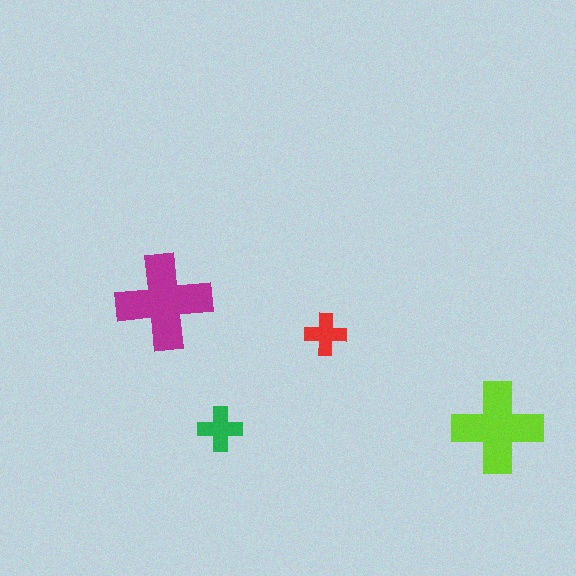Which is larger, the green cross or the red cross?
The green one.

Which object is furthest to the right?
The lime cross is rightmost.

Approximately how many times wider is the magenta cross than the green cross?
About 2 times wider.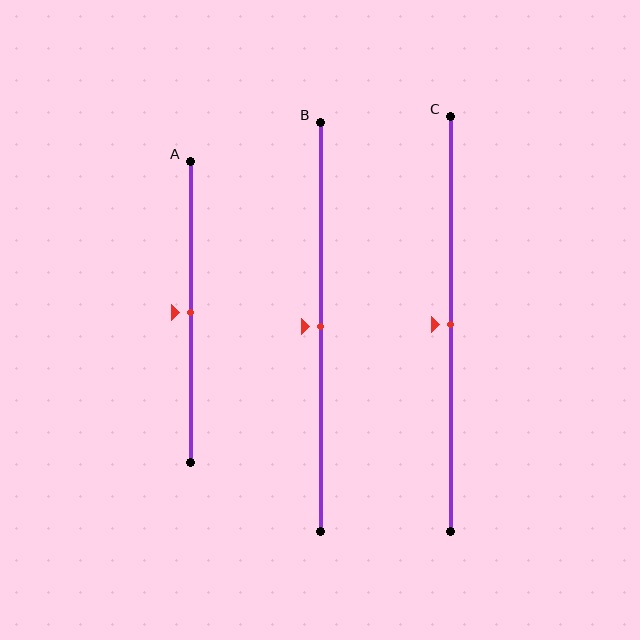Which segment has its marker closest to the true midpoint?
Segment A has its marker closest to the true midpoint.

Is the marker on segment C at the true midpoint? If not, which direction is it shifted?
Yes, the marker on segment C is at the true midpoint.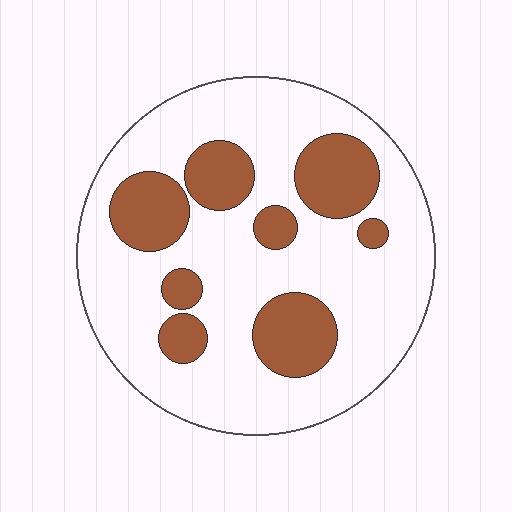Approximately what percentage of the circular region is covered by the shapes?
Approximately 25%.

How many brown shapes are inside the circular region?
8.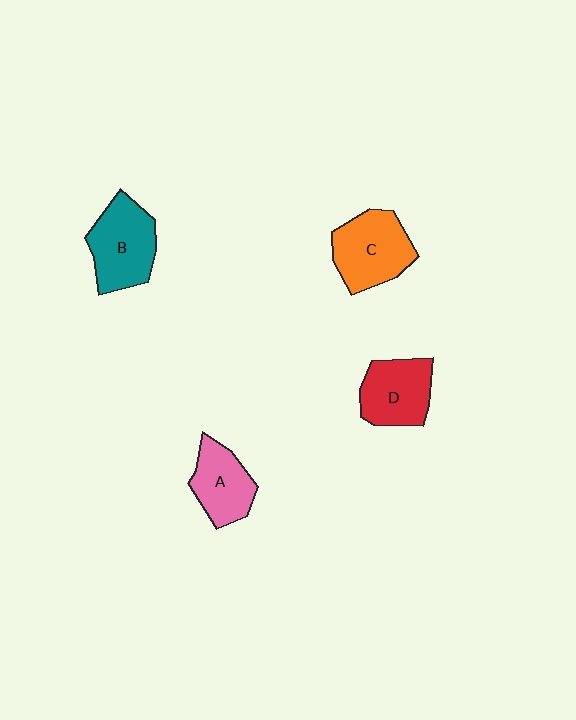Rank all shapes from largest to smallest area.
From largest to smallest: B (teal), C (orange), D (red), A (pink).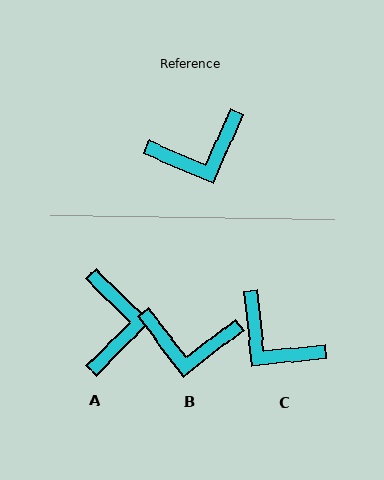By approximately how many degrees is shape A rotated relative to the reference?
Approximately 68 degrees counter-clockwise.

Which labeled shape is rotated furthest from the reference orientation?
A, about 68 degrees away.